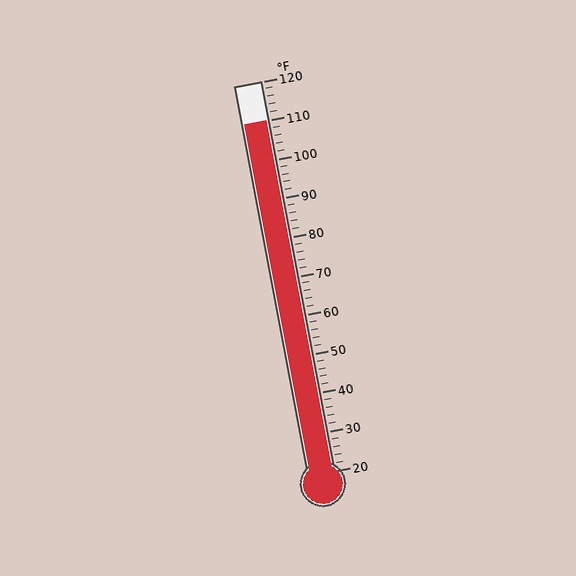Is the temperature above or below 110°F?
The temperature is at 110°F.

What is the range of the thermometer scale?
The thermometer scale ranges from 20°F to 120°F.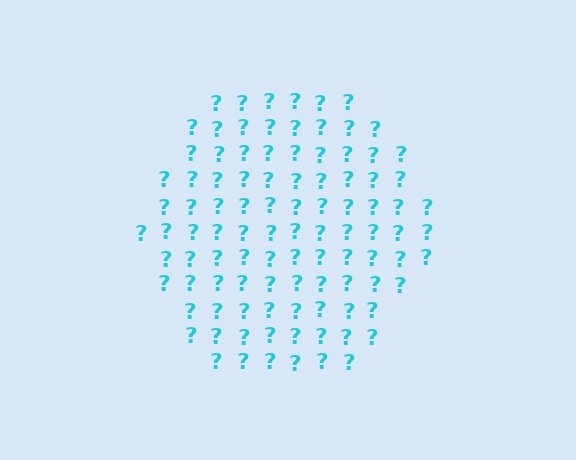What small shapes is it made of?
It is made of small question marks.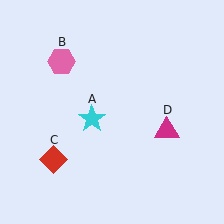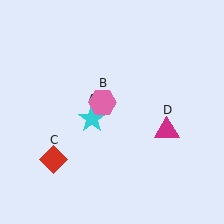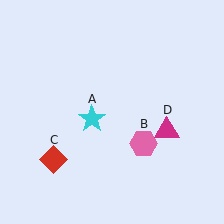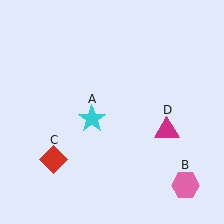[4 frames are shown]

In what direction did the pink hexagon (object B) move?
The pink hexagon (object B) moved down and to the right.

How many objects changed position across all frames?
1 object changed position: pink hexagon (object B).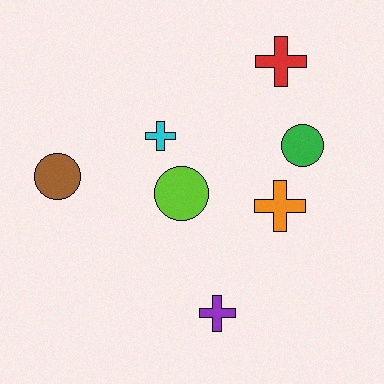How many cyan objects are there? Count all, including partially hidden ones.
There is 1 cyan object.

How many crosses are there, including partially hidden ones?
There are 4 crosses.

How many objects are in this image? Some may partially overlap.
There are 7 objects.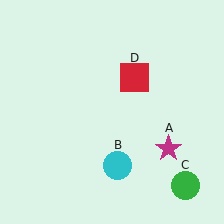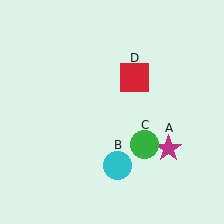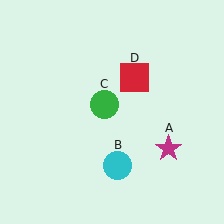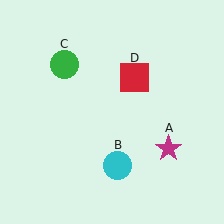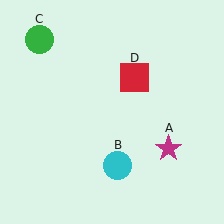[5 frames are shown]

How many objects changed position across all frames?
1 object changed position: green circle (object C).